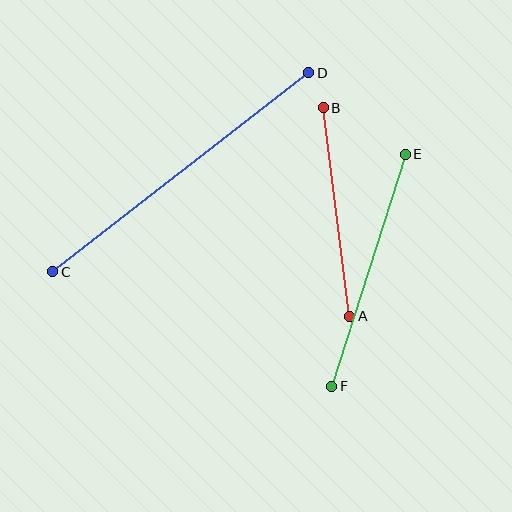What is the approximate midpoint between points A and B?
The midpoint is at approximately (336, 212) pixels.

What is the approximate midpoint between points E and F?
The midpoint is at approximately (369, 270) pixels.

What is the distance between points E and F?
The distance is approximately 243 pixels.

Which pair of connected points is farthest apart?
Points C and D are farthest apart.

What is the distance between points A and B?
The distance is approximately 210 pixels.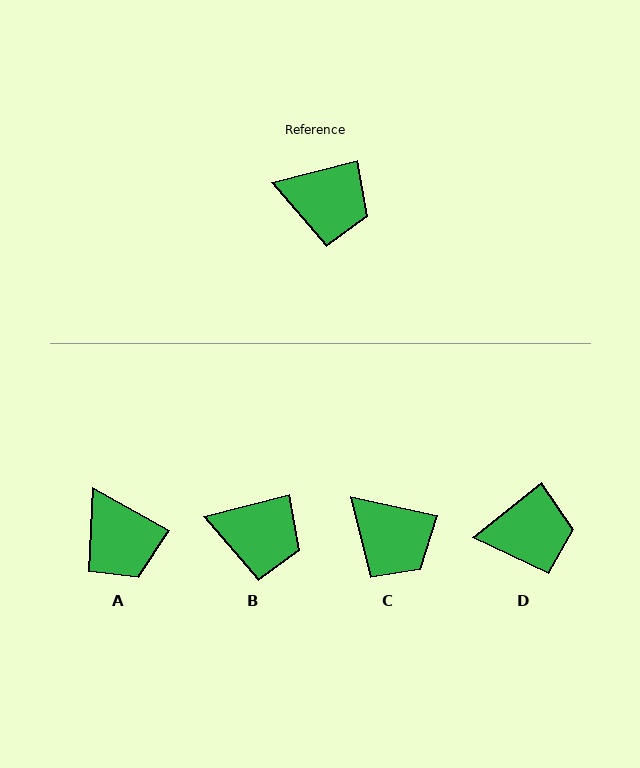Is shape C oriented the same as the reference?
No, it is off by about 27 degrees.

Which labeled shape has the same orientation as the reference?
B.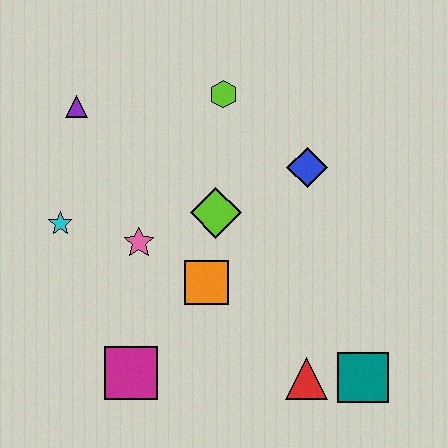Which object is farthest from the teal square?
The purple triangle is farthest from the teal square.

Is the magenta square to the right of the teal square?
No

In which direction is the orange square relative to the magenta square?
The orange square is above the magenta square.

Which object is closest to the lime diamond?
The orange square is closest to the lime diamond.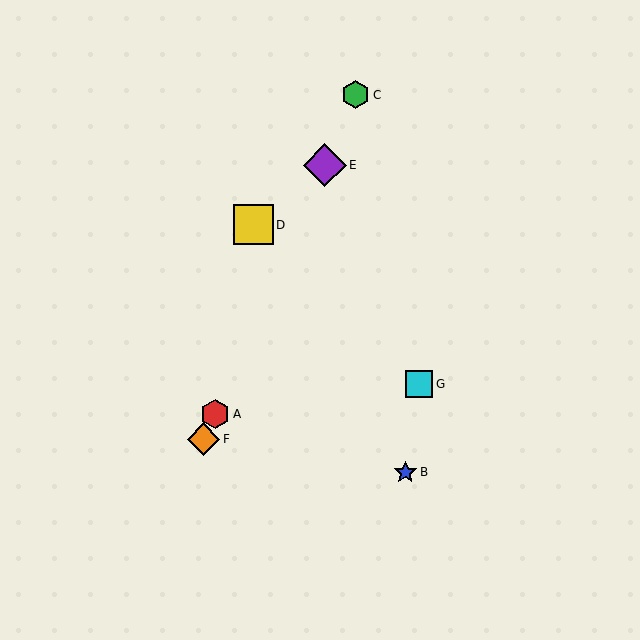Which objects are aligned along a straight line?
Objects A, C, E, F are aligned along a straight line.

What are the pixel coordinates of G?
Object G is at (419, 384).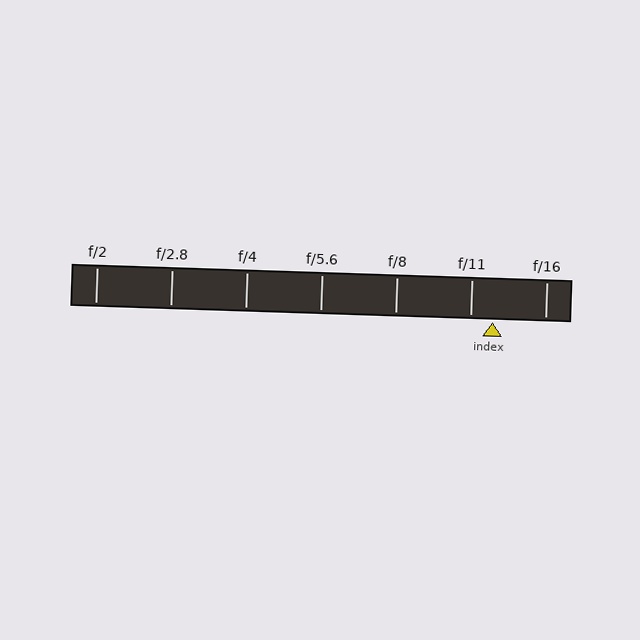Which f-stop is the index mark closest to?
The index mark is closest to f/11.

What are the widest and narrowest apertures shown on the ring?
The widest aperture shown is f/2 and the narrowest is f/16.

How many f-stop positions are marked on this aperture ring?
There are 7 f-stop positions marked.